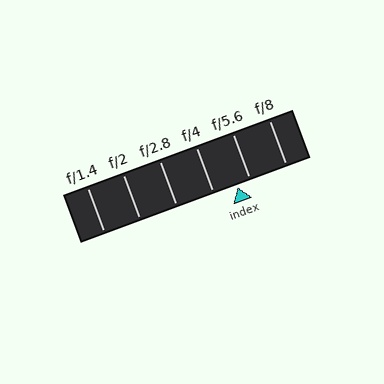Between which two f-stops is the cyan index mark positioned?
The index mark is between f/4 and f/5.6.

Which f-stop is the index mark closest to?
The index mark is closest to f/5.6.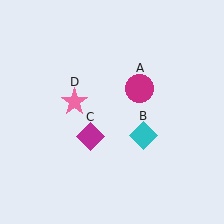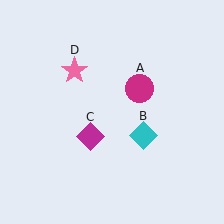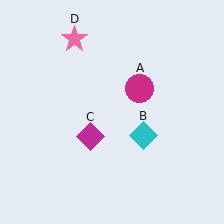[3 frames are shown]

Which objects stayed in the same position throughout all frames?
Magenta circle (object A) and cyan diamond (object B) and magenta diamond (object C) remained stationary.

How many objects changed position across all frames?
1 object changed position: pink star (object D).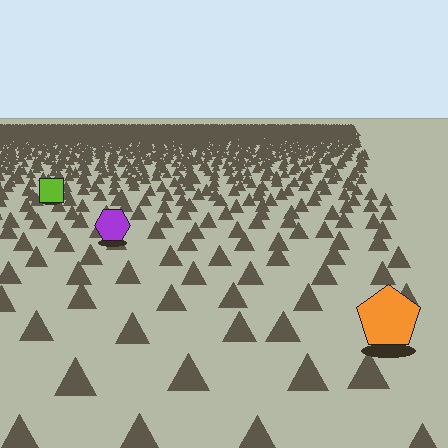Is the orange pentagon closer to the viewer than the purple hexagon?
Yes. The orange pentagon is closer — you can tell from the texture gradient: the ground texture is coarser near it.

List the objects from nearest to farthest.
From nearest to farthest: the orange pentagon, the purple hexagon, the lime square.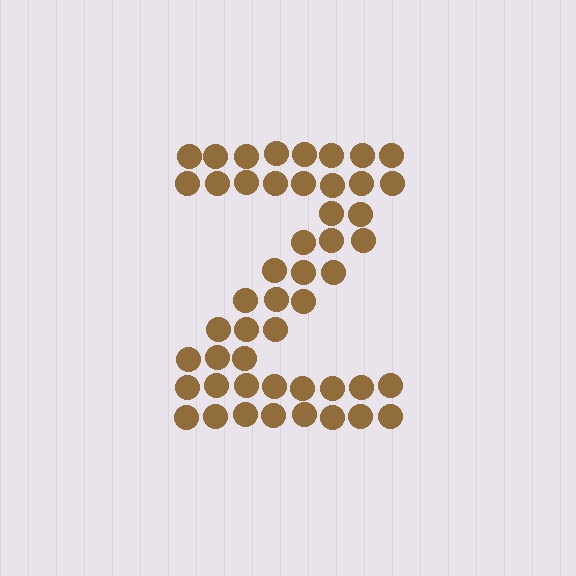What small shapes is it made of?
It is made of small circles.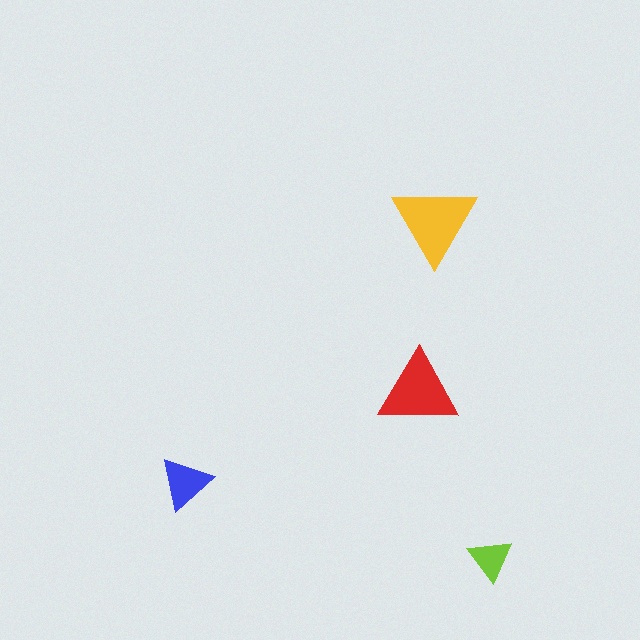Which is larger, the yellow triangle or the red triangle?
The yellow one.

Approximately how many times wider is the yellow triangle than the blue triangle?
About 1.5 times wider.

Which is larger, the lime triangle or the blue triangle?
The blue one.